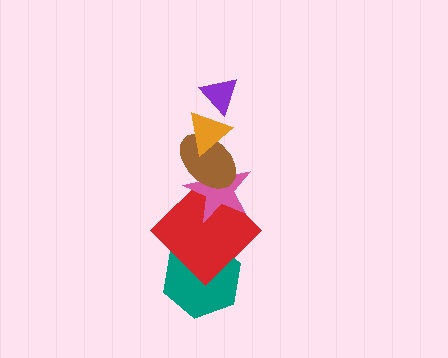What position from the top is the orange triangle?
The orange triangle is 2nd from the top.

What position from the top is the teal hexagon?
The teal hexagon is 6th from the top.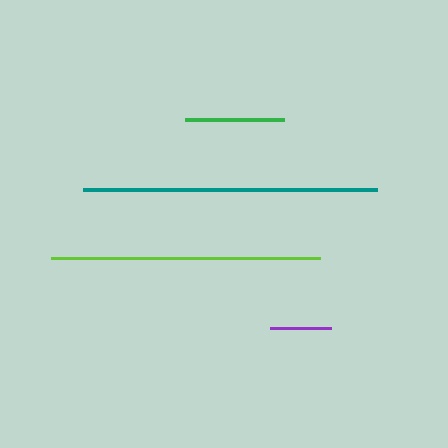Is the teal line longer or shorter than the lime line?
The teal line is longer than the lime line.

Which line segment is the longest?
The teal line is the longest at approximately 295 pixels.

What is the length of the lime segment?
The lime segment is approximately 269 pixels long.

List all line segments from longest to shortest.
From longest to shortest: teal, lime, green, purple.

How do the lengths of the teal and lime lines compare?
The teal and lime lines are approximately the same length.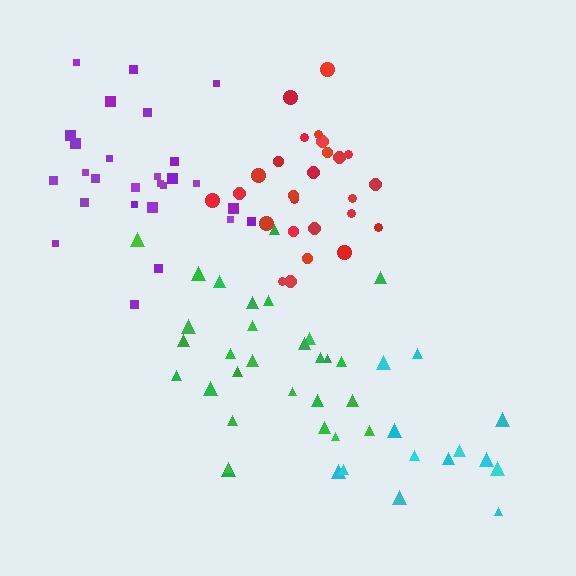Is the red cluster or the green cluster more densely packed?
Red.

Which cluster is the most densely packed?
Red.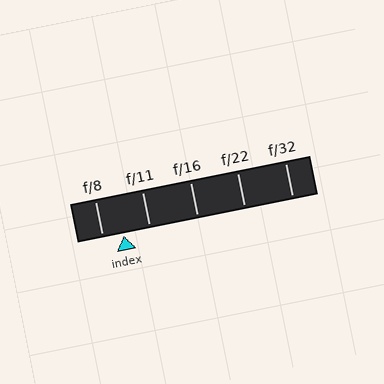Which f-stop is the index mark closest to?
The index mark is closest to f/8.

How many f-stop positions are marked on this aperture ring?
There are 5 f-stop positions marked.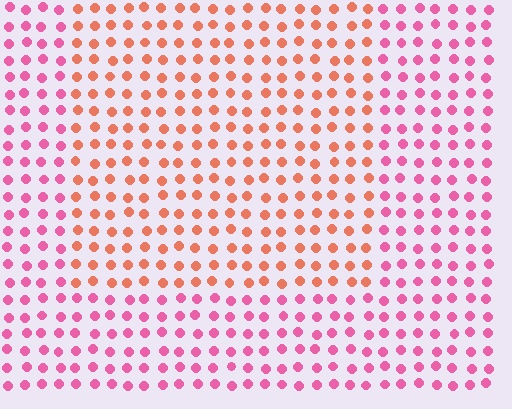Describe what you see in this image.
The image is filled with small pink elements in a uniform arrangement. A rectangle-shaped region is visible where the elements are tinted to a slightly different hue, forming a subtle color boundary.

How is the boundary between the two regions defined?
The boundary is defined purely by a slight shift in hue (about 42 degrees). Spacing, size, and orientation are identical on both sides.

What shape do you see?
I see a rectangle.